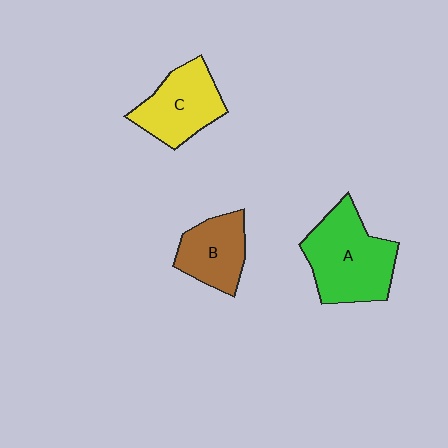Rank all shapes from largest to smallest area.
From largest to smallest: A (green), C (yellow), B (brown).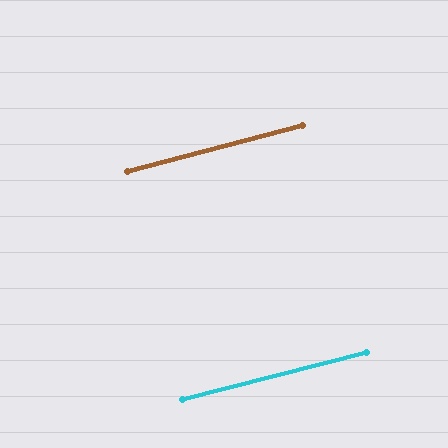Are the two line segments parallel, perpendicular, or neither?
Parallel — their directions differ by only 0.3°.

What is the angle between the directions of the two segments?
Approximately 0 degrees.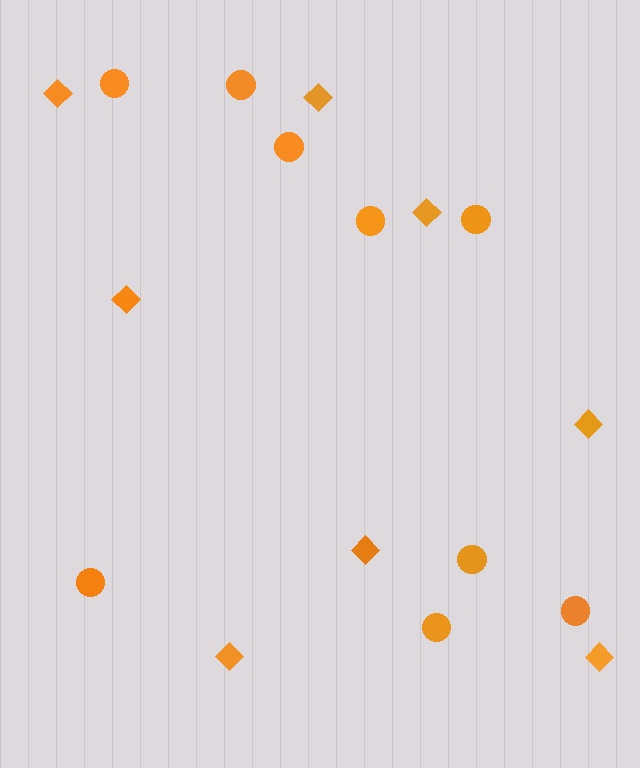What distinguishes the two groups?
There are 2 groups: one group of diamonds (8) and one group of circles (9).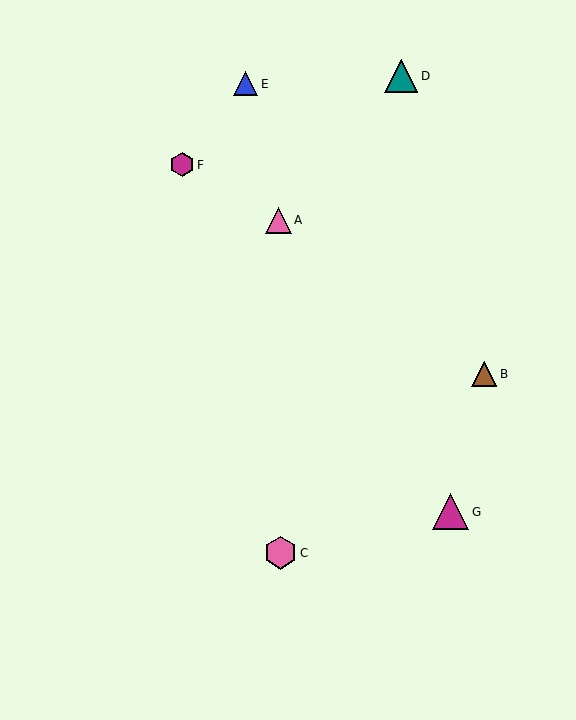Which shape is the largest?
The magenta triangle (labeled G) is the largest.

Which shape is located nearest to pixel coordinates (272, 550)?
The pink hexagon (labeled C) at (280, 553) is nearest to that location.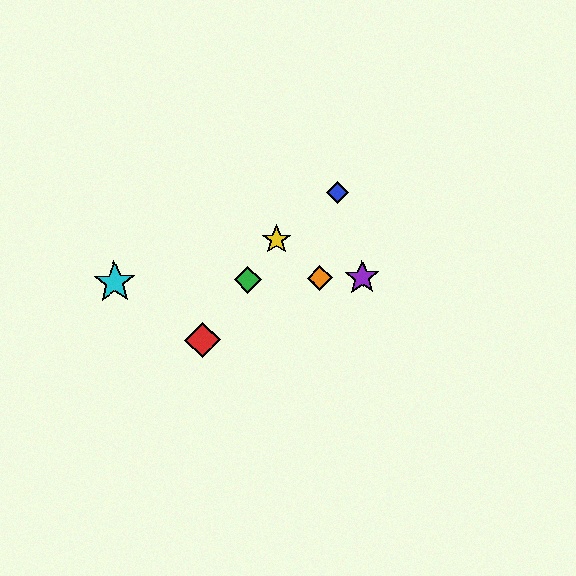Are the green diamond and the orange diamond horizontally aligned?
Yes, both are at y≈280.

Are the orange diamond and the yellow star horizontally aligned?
No, the orange diamond is at y≈278 and the yellow star is at y≈240.